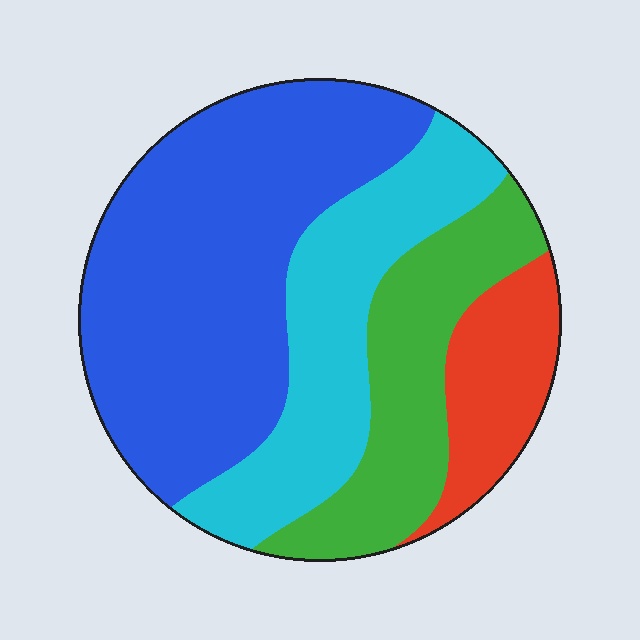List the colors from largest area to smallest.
From largest to smallest: blue, cyan, green, red.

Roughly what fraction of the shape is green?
Green takes up between a sixth and a third of the shape.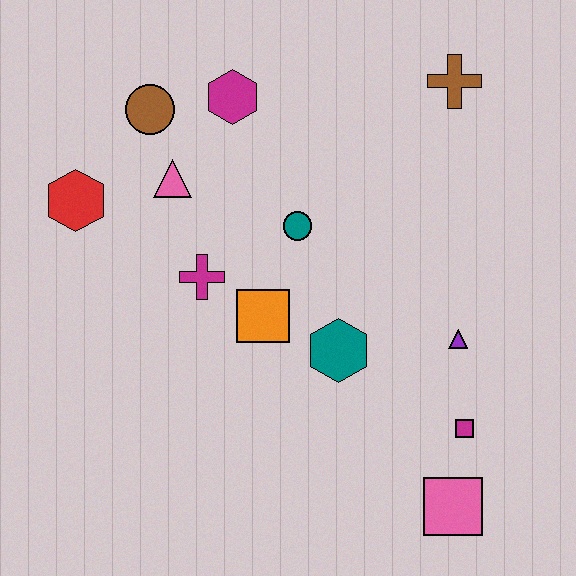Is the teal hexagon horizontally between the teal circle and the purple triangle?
Yes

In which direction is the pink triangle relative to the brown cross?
The pink triangle is to the left of the brown cross.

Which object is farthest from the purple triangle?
The red hexagon is farthest from the purple triangle.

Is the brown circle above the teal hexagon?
Yes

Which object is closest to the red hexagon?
The pink triangle is closest to the red hexagon.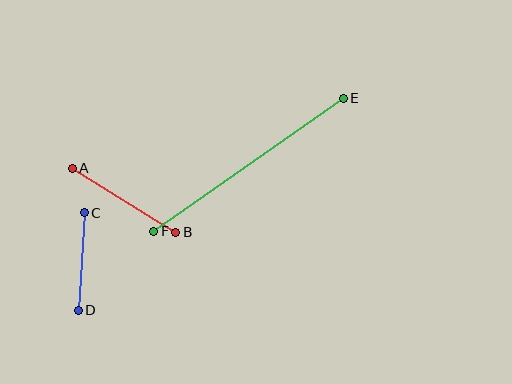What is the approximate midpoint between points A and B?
The midpoint is at approximately (124, 200) pixels.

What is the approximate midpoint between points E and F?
The midpoint is at approximately (248, 165) pixels.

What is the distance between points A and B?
The distance is approximately 122 pixels.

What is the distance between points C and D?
The distance is approximately 98 pixels.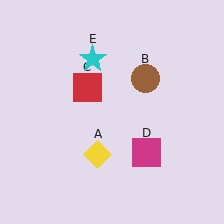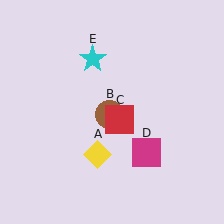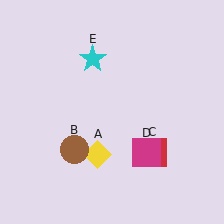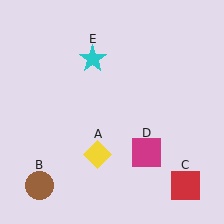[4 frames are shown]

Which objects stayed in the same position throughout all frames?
Yellow diamond (object A) and magenta square (object D) and cyan star (object E) remained stationary.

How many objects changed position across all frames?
2 objects changed position: brown circle (object B), red square (object C).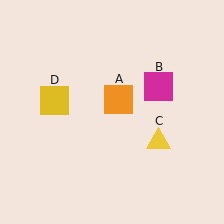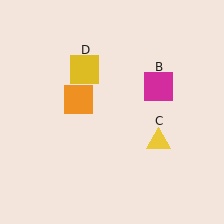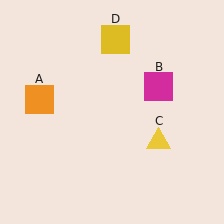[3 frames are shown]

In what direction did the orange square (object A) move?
The orange square (object A) moved left.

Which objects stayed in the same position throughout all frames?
Magenta square (object B) and yellow triangle (object C) remained stationary.